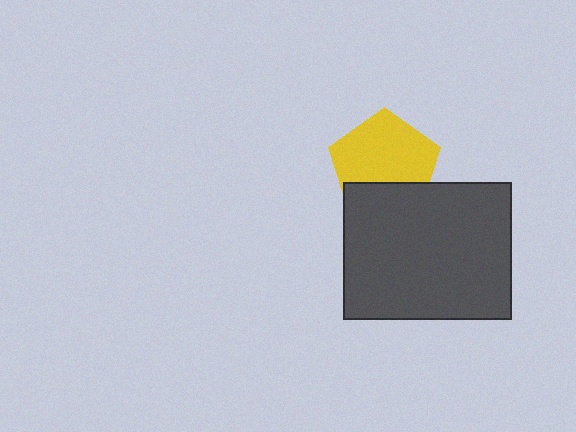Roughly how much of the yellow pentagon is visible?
Most of it is visible (roughly 69%).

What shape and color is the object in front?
The object in front is a dark gray rectangle.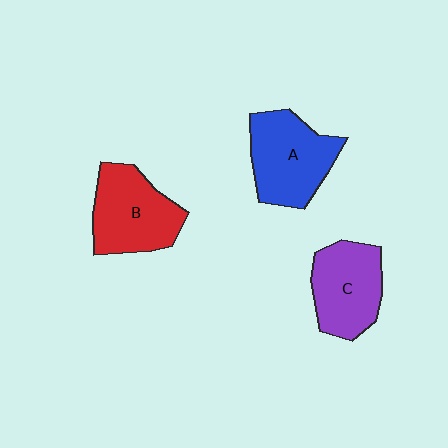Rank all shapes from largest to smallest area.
From largest to smallest: A (blue), B (red), C (purple).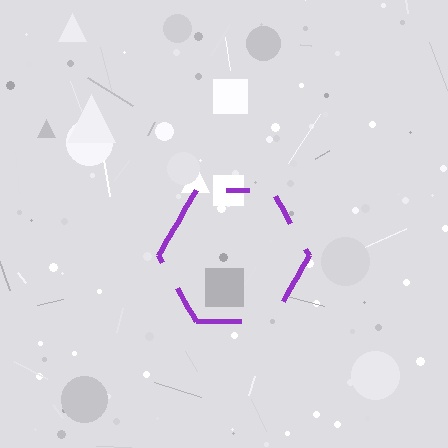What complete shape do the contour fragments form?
The contour fragments form a hexagon.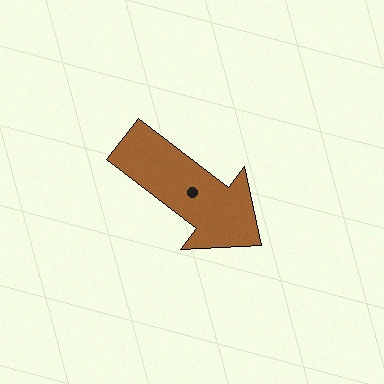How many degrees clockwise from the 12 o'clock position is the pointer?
Approximately 128 degrees.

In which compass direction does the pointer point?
Southeast.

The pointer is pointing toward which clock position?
Roughly 4 o'clock.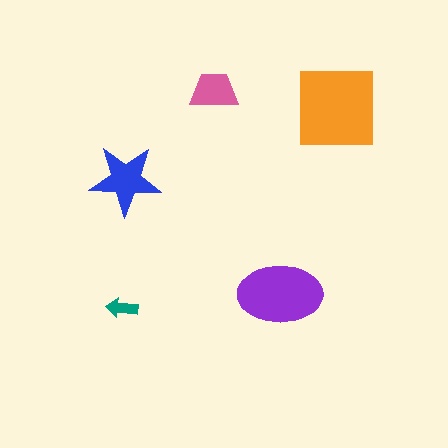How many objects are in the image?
There are 5 objects in the image.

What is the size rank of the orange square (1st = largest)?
1st.